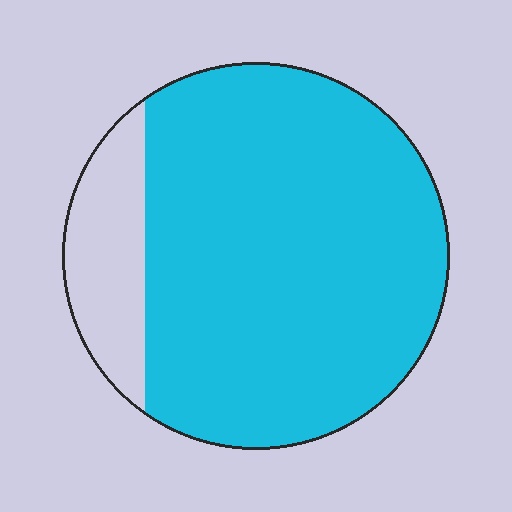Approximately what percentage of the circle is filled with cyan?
Approximately 85%.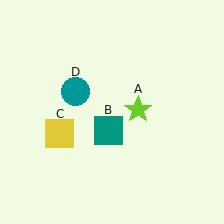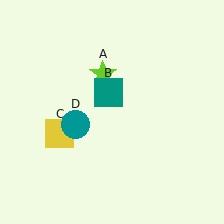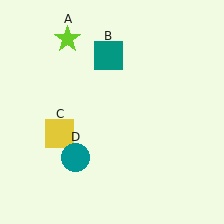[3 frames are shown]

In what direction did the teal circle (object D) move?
The teal circle (object D) moved down.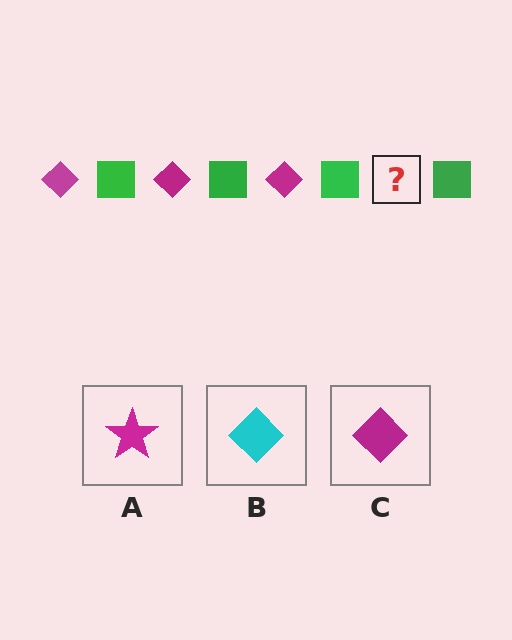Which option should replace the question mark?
Option C.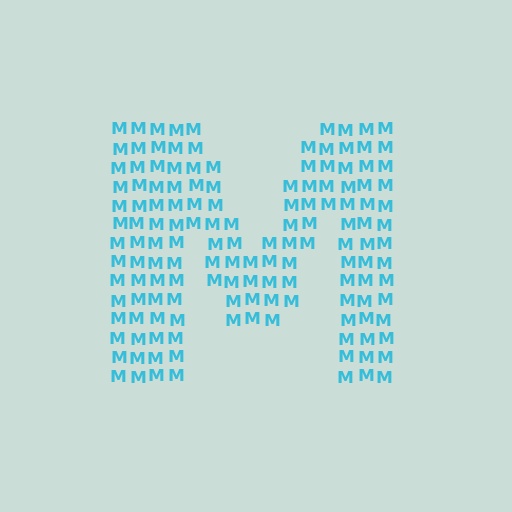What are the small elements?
The small elements are letter M's.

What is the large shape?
The large shape is the letter M.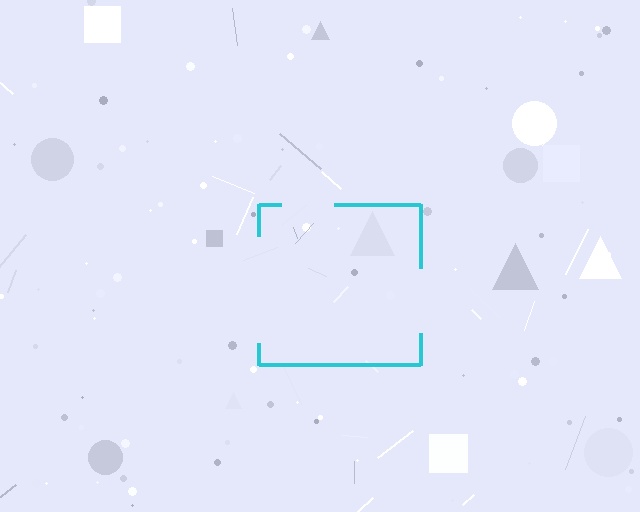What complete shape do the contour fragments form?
The contour fragments form a square.